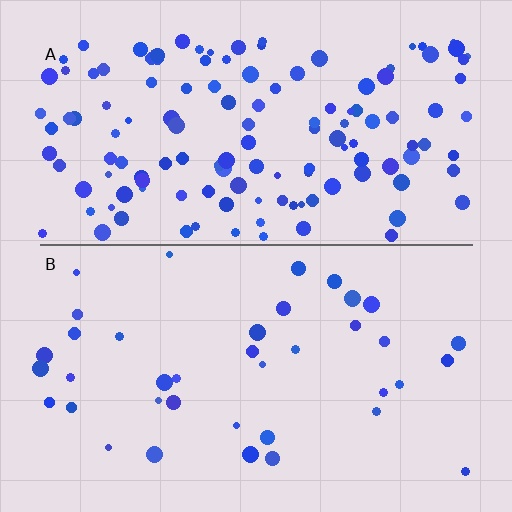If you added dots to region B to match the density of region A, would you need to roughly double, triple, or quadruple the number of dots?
Approximately triple.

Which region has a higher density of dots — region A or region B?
A (the top).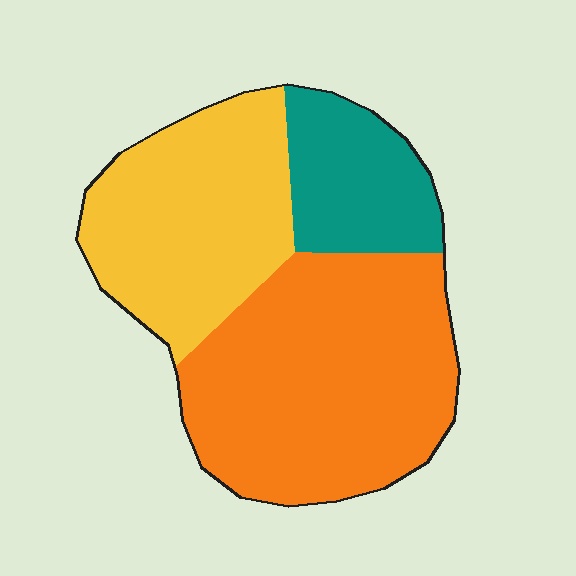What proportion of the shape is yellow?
Yellow covers around 35% of the shape.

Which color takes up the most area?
Orange, at roughly 50%.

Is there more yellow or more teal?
Yellow.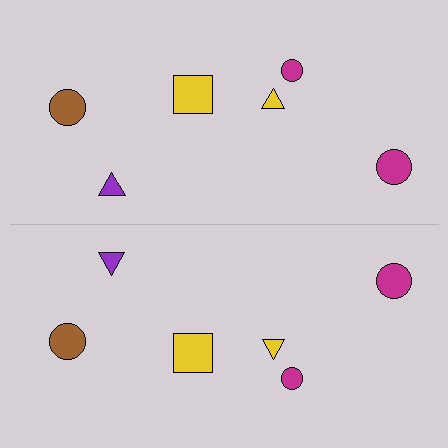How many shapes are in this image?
There are 12 shapes in this image.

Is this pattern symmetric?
Yes, this pattern has bilateral (reflection) symmetry.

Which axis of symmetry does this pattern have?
The pattern has a horizontal axis of symmetry running through the center of the image.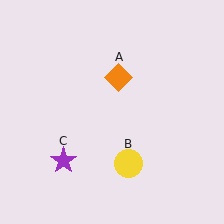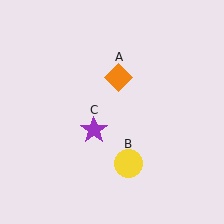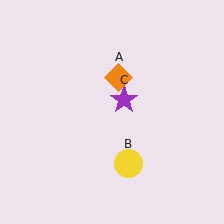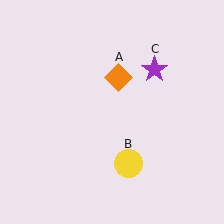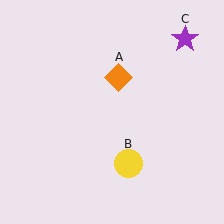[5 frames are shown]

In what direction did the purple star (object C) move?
The purple star (object C) moved up and to the right.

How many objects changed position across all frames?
1 object changed position: purple star (object C).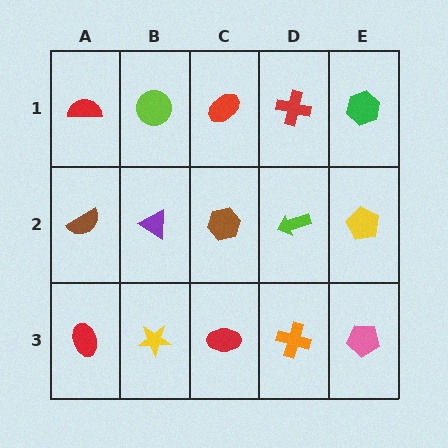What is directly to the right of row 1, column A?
A lime circle.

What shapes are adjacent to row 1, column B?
A purple triangle (row 2, column B), a red semicircle (row 1, column A), a red ellipse (row 1, column C).